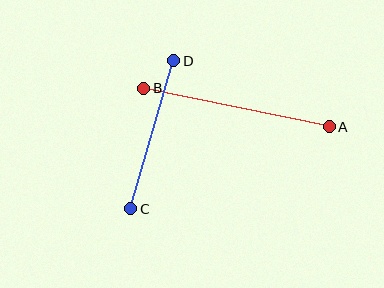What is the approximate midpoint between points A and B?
The midpoint is at approximately (237, 107) pixels.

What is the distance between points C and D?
The distance is approximately 154 pixels.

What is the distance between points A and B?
The distance is approximately 189 pixels.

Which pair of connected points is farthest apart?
Points A and B are farthest apart.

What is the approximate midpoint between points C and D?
The midpoint is at approximately (152, 135) pixels.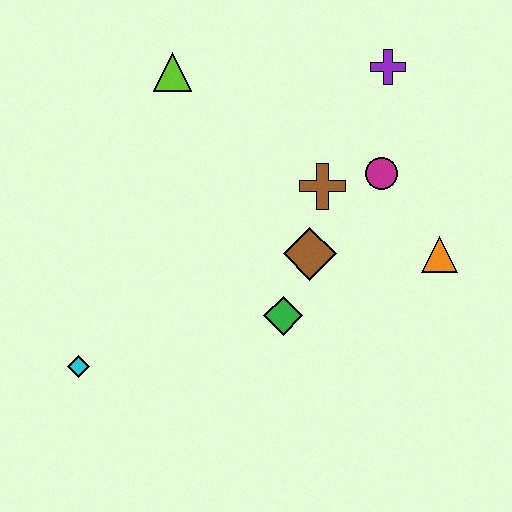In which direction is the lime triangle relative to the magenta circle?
The lime triangle is to the left of the magenta circle.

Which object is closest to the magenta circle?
The brown cross is closest to the magenta circle.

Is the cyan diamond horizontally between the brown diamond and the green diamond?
No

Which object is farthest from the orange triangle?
The cyan diamond is farthest from the orange triangle.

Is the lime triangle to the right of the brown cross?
No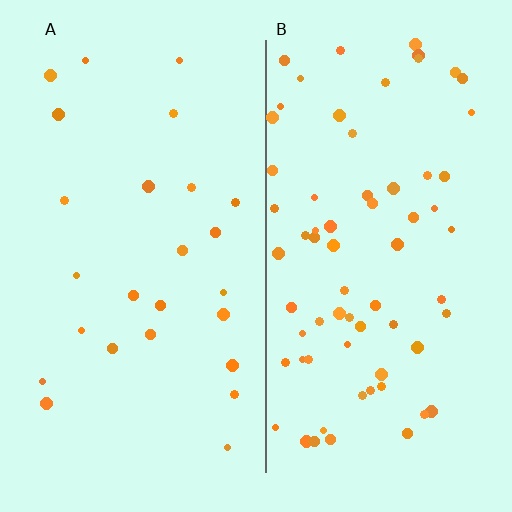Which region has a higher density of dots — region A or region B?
B (the right).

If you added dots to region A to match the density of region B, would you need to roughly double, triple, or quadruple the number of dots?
Approximately triple.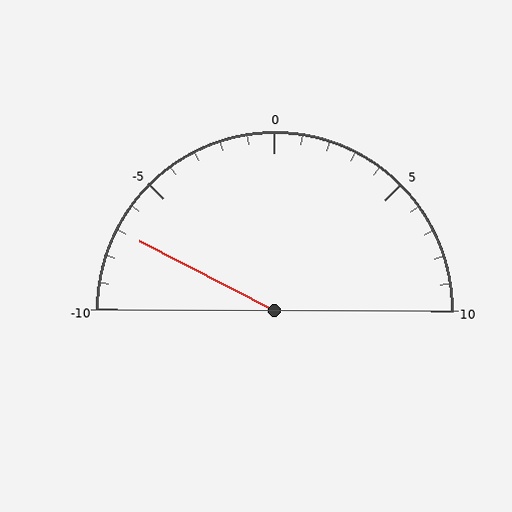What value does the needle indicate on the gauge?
The needle indicates approximately -7.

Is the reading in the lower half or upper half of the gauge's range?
The reading is in the lower half of the range (-10 to 10).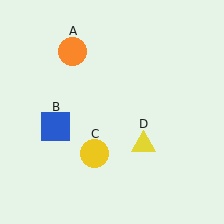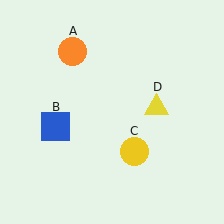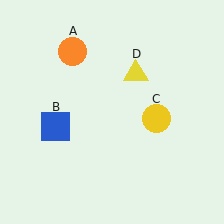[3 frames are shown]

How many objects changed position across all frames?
2 objects changed position: yellow circle (object C), yellow triangle (object D).